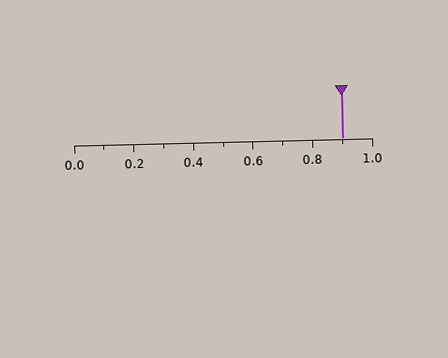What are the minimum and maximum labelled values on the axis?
The axis runs from 0.0 to 1.0.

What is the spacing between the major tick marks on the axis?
The major ticks are spaced 0.2 apart.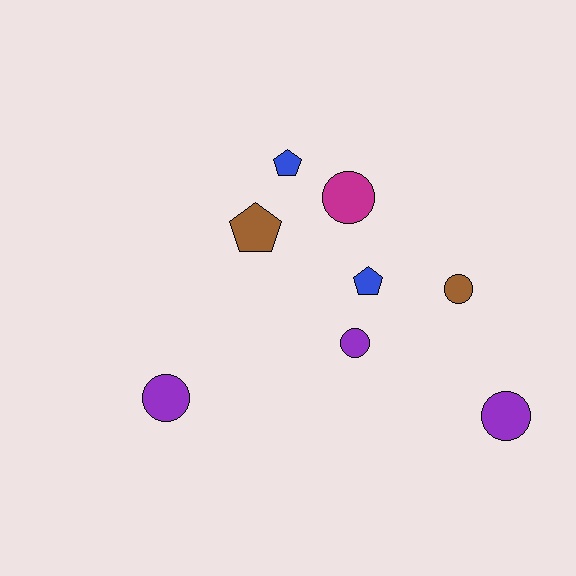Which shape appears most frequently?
Circle, with 5 objects.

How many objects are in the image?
There are 8 objects.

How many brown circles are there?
There is 1 brown circle.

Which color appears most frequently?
Purple, with 3 objects.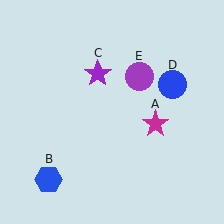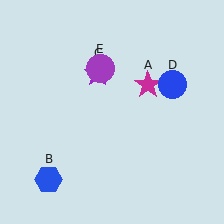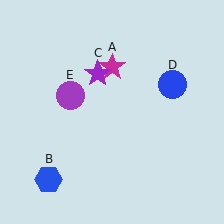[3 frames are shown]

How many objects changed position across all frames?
2 objects changed position: magenta star (object A), purple circle (object E).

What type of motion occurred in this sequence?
The magenta star (object A), purple circle (object E) rotated counterclockwise around the center of the scene.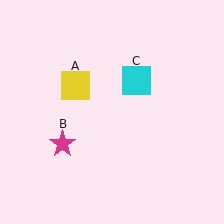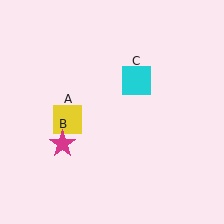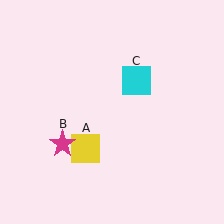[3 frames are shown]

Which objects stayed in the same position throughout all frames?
Magenta star (object B) and cyan square (object C) remained stationary.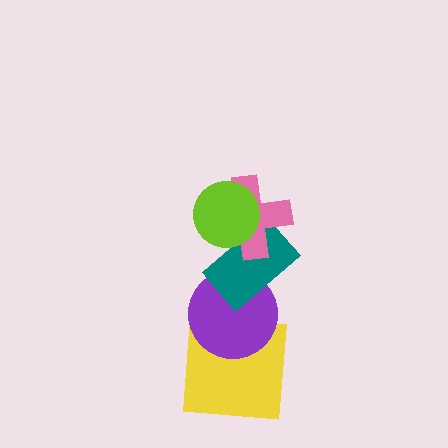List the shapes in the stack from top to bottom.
From top to bottom: the lime circle, the pink cross, the teal rectangle, the purple circle, the yellow square.